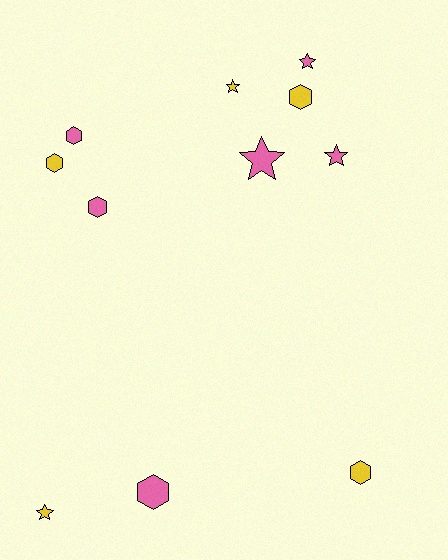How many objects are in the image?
There are 11 objects.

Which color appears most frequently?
Pink, with 6 objects.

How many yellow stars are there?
There are 2 yellow stars.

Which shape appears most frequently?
Hexagon, with 6 objects.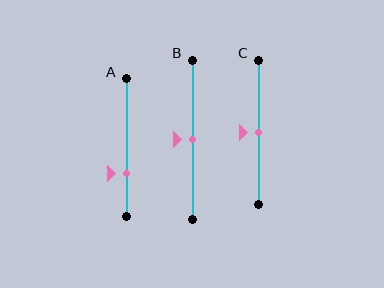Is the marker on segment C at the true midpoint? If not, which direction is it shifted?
Yes, the marker on segment C is at the true midpoint.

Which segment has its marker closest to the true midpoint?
Segment B has its marker closest to the true midpoint.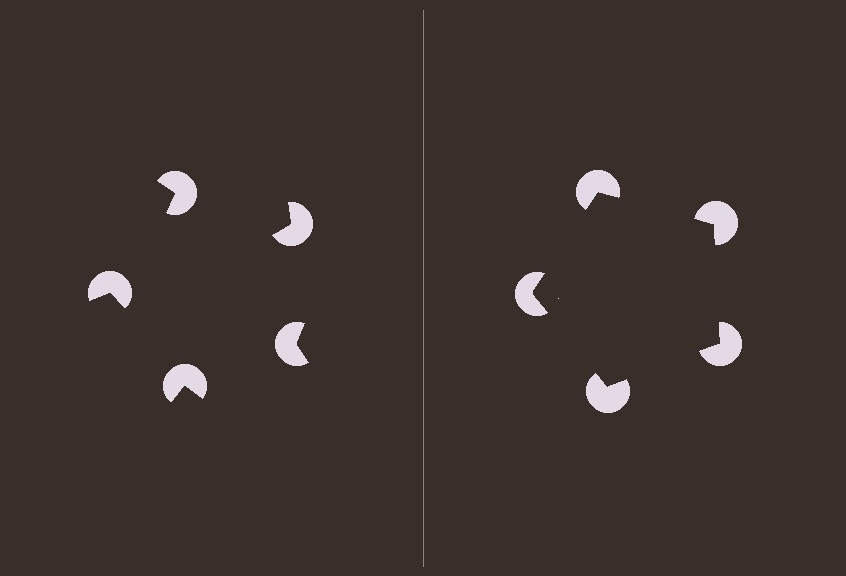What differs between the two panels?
The pac-man discs are positioned identically on both sides; only the wedge orientations differ. On the right they align to a pentagon; on the left they are misaligned.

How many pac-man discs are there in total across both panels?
10 — 5 on each side.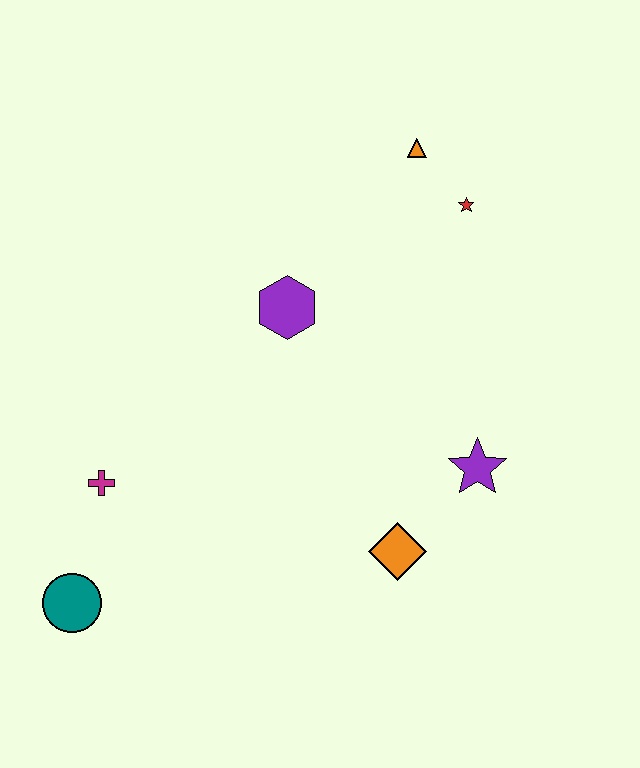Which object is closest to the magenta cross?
The teal circle is closest to the magenta cross.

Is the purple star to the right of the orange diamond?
Yes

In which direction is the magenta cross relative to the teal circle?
The magenta cross is above the teal circle.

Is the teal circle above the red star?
No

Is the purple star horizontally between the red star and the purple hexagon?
No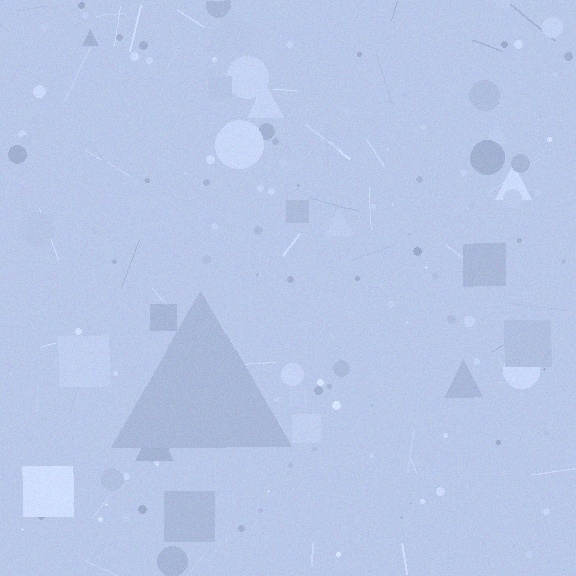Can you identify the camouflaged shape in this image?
The camouflaged shape is a triangle.